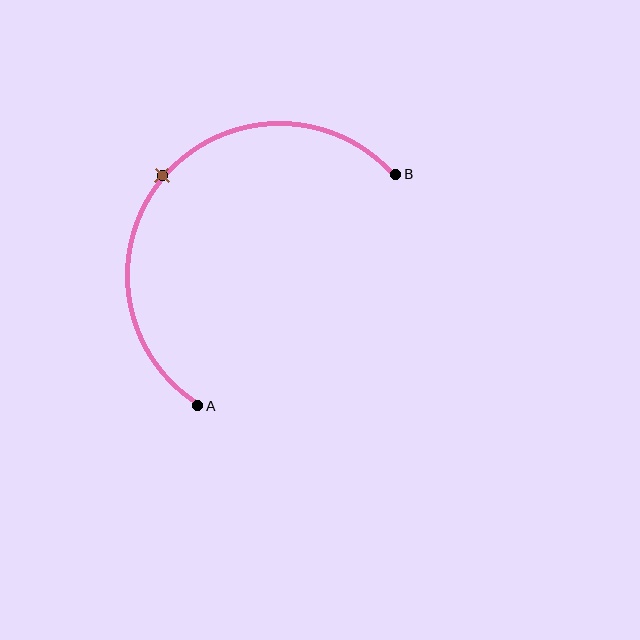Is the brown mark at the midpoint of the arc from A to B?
Yes. The brown mark lies on the arc at equal arc-length from both A and B — it is the arc midpoint.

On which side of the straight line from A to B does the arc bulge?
The arc bulges above and to the left of the straight line connecting A and B.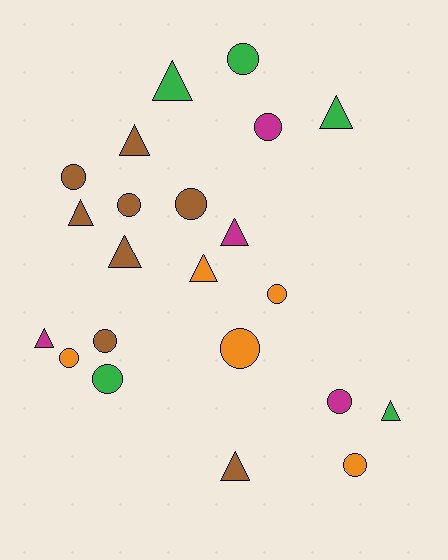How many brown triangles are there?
There are 4 brown triangles.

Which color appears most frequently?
Brown, with 8 objects.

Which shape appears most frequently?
Circle, with 12 objects.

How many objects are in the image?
There are 22 objects.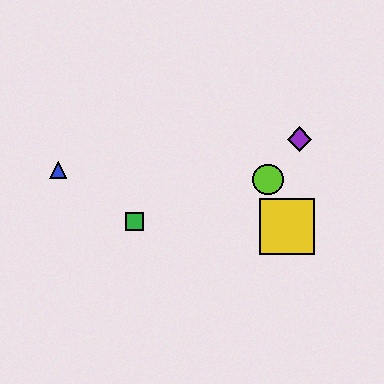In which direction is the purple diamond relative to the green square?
The purple diamond is to the right of the green square.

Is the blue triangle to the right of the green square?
No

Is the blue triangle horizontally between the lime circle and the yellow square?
No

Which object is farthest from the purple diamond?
The blue triangle is farthest from the purple diamond.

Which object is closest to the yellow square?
The lime circle is closest to the yellow square.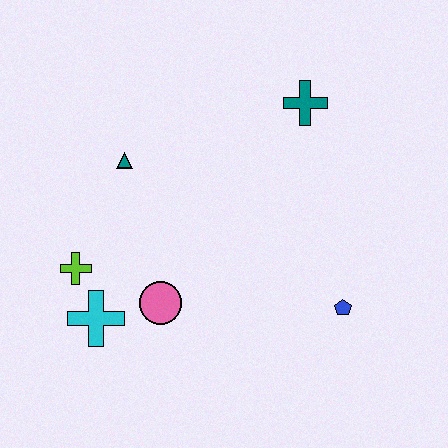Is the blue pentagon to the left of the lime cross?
No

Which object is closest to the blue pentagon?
The pink circle is closest to the blue pentagon.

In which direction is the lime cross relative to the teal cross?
The lime cross is to the left of the teal cross.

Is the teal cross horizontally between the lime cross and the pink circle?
No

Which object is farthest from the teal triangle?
The blue pentagon is farthest from the teal triangle.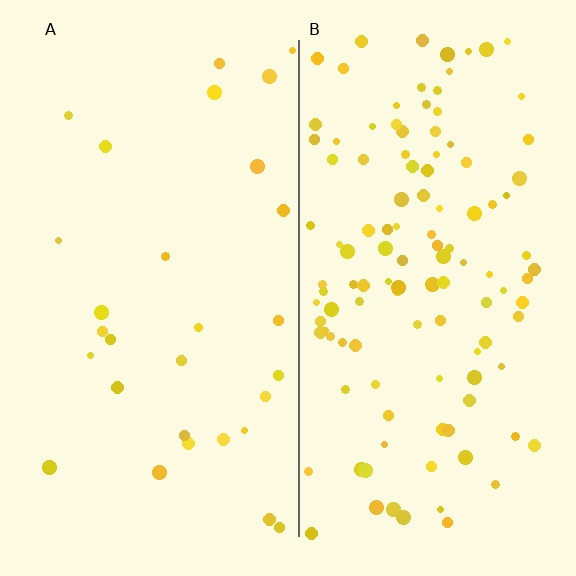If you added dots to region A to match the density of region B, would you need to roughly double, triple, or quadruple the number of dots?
Approximately quadruple.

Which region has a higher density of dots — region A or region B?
B (the right).